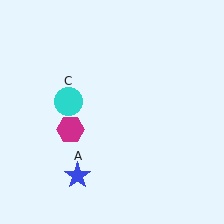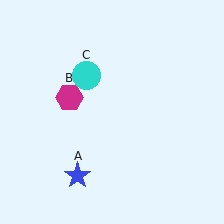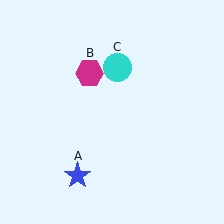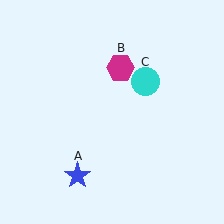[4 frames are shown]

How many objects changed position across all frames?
2 objects changed position: magenta hexagon (object B), cyan circle (object C).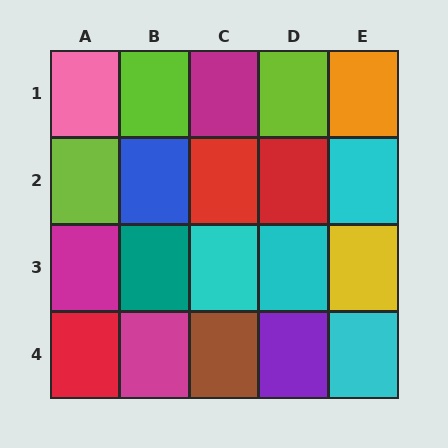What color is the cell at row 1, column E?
Orange.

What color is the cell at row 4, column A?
Red.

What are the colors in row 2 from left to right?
Lime, blue, red, red, cyan.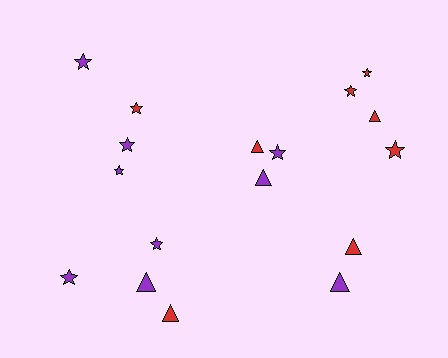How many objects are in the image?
There are 17 objects.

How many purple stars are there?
There are 6 purple stars.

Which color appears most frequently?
Purple, with 9 objects.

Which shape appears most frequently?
Star, with 10 objects.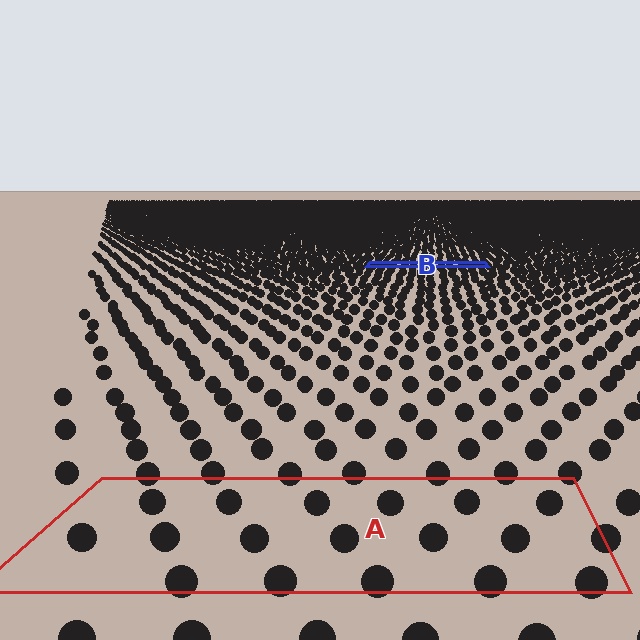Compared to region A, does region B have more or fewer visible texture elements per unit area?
Region B has more texture elements per unit area — they are packed more densely because it is farther away.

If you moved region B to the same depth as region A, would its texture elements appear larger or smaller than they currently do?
They would appear larger. At a closer depth, the same texture elements are projected at a bigger on-screen size.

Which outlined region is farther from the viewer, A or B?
Region B is farther from the viewer — the texture elements inside it appear smaller and more densely packed.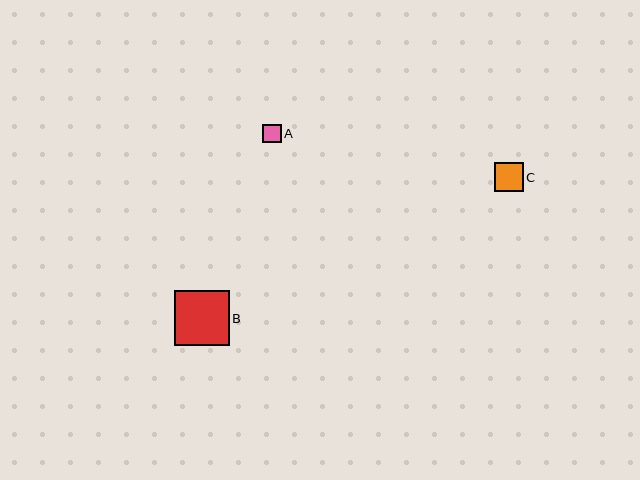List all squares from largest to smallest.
From largest to smallest: B, C, A.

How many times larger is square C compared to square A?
Square C is approximately 1.5 times the size of square A.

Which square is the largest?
Square B is the largest with a size of approximately 55 pixels.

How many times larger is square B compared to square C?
Square B is approximately 1.9 times the size of square C.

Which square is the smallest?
Square A is the smallest with a size of approximately 19 pixels.